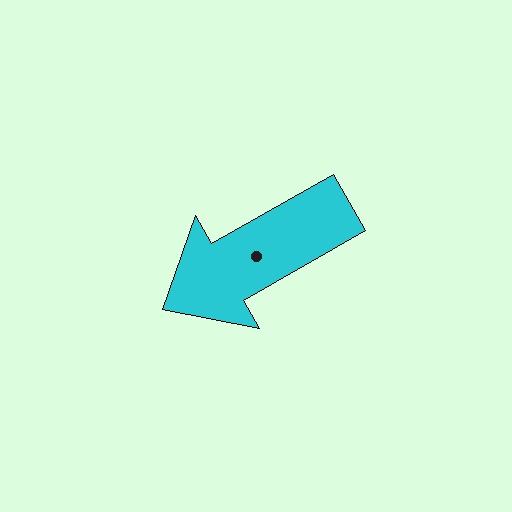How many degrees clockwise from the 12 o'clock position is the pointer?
Approximately 240 degrees.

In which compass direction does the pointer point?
Southwest.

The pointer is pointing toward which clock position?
Roughly 8 o'clock.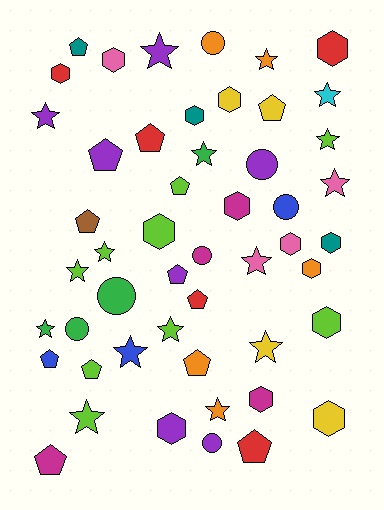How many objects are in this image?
There are 50 objects.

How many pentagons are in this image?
There are 13 pentagons.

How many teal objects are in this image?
There are 3 teal objects.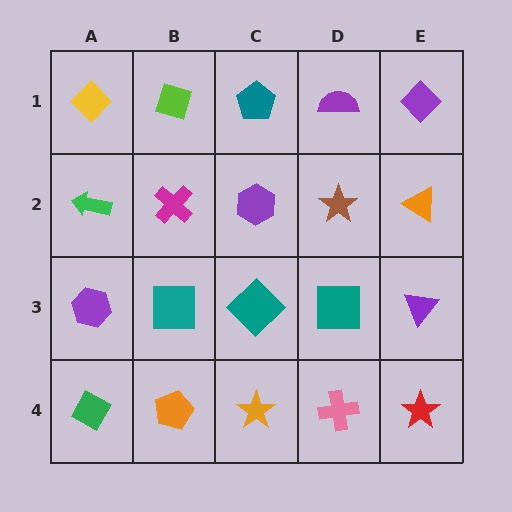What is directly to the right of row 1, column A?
A lime diamond.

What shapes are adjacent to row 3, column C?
A purple hexagon (row 2, column C), an orange star (row 4, column C), a teal square (row 3, column B), a teal square (row 3, column D).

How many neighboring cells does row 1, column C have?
3.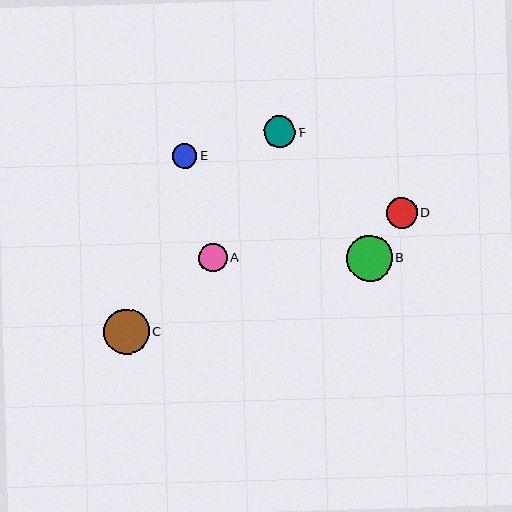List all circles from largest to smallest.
From largest to smallest: B, C, F, D, A, E.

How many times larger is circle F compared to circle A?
Circle F is approximately 1.1 times the size of circle A.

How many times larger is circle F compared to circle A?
Circle F is approximately 1.1 times the size of circle A.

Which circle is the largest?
Circle B is the largest with a size of approximately 46 pixels.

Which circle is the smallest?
Circle E is the smallest with a size of approximately 24 pixels.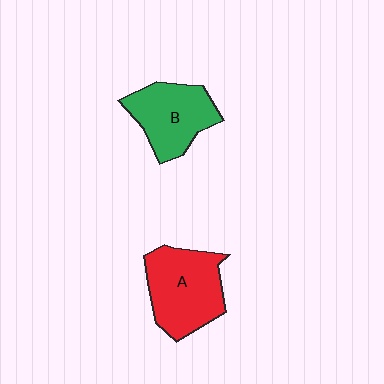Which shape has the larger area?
Shape A (red).